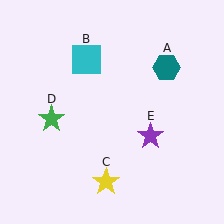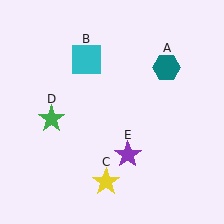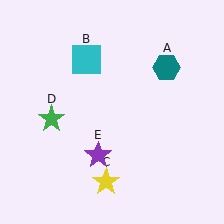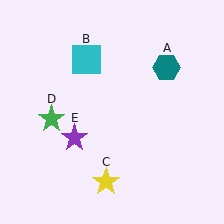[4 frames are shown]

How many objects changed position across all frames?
1 object changed position: purple star (object E).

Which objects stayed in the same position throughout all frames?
Teal hexagon (object A) and cyan square (object B) and yellow star (object C) and green star (object D) remained stationary.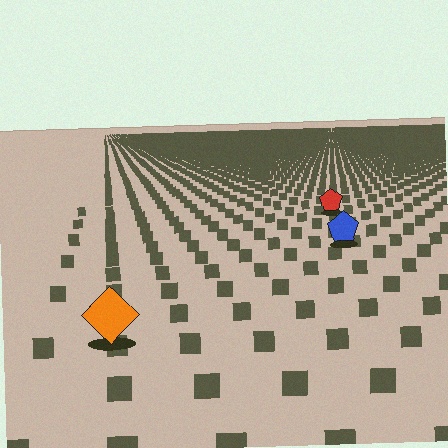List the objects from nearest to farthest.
From nearest to farthest: the orange diamond, the blue pentagon, the red pentagon.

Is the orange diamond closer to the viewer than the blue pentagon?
Yes. The orange diamond is closer — you can tell from the texture gradient: the ground texture is coarser near it.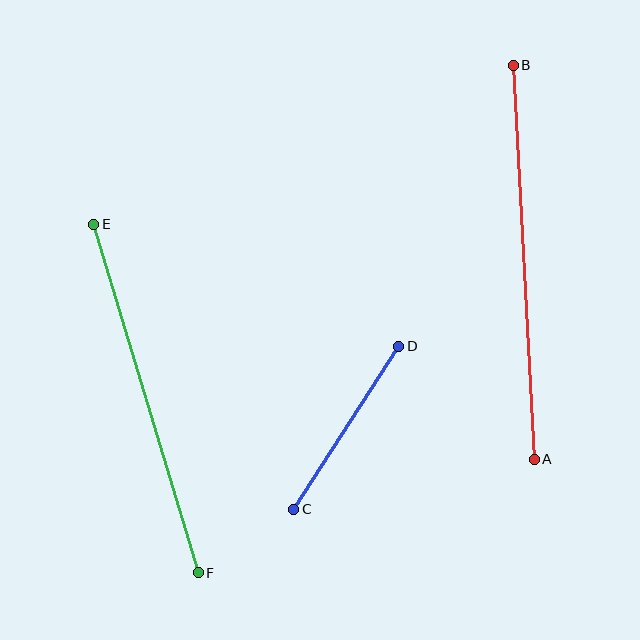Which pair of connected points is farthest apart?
Points A and B are farthest apart.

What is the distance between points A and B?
The distance is approximately 395 pixels.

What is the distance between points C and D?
The distance is approximately 194 pixels.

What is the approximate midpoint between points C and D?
The midpoint is at approximately (346, 428) pixels.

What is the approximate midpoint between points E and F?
The midpoint is at approximately (146, 398) pixels.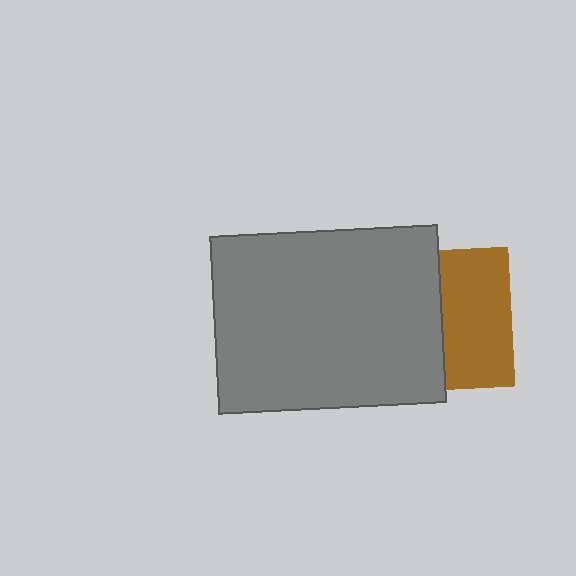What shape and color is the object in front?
The object in front is a gray rectangle.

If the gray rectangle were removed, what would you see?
You would see the complete brown square.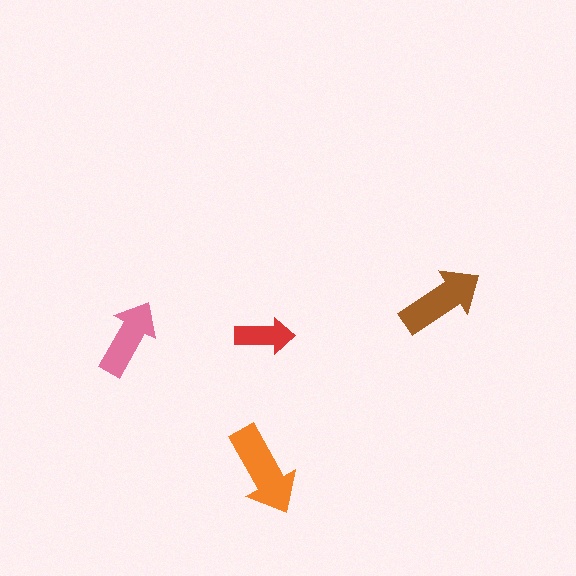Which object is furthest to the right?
The brown arrow is rightmost.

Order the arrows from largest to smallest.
the orange one, the brown one, the pink one, the red one.